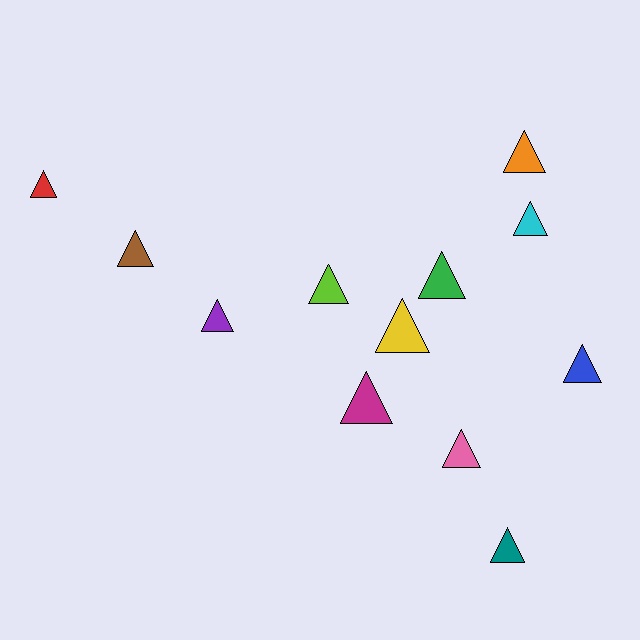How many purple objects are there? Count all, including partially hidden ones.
There is 1 purple object.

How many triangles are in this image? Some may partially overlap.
There are 12 triangles.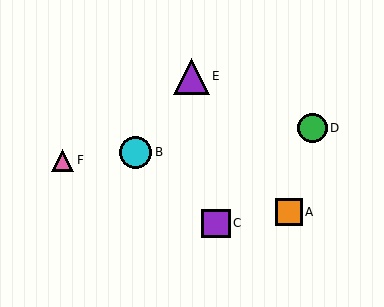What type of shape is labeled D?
Shape D is a green circle.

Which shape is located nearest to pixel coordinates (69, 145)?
The pink triangle (labeled F) at (63, 160) is nearest to that location.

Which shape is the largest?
The purple triangle (labeled E) is the largest.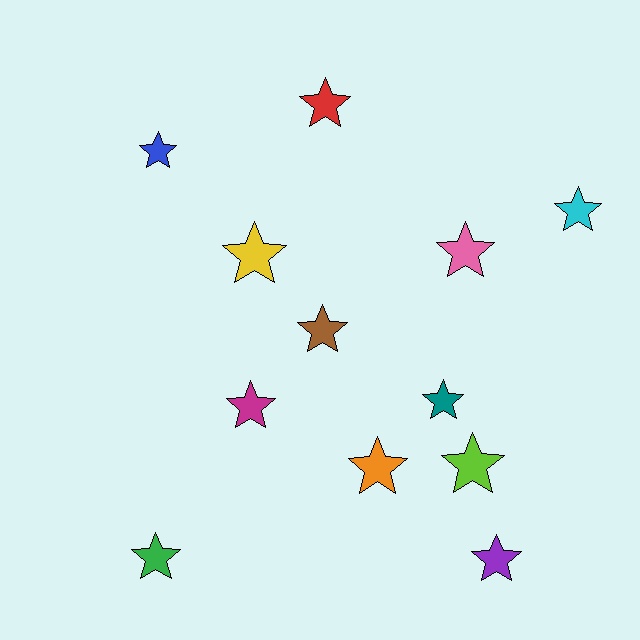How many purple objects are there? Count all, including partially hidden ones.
There is 1 purple object.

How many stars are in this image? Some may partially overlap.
There are 12 stars.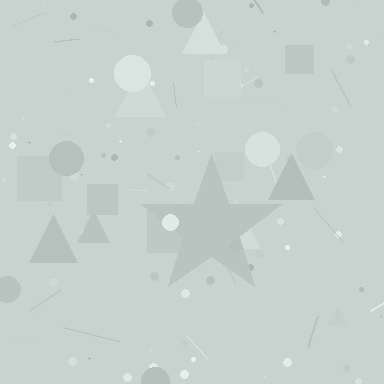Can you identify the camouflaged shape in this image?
The camouflaged shape is a star.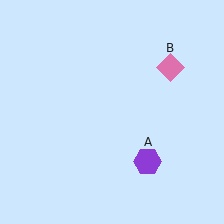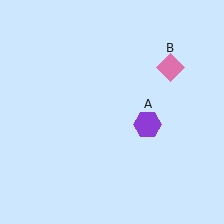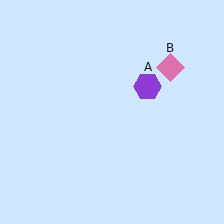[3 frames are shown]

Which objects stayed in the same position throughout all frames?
Pink diamond (object B) remained stationary.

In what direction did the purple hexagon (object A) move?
The purple hexagon (object A) moved up.